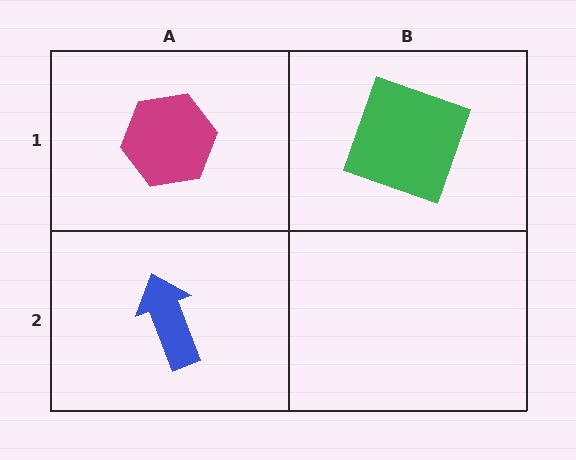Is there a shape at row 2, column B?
No, that cell is empty.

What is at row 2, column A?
A blue arrow.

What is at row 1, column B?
A green square.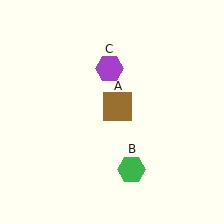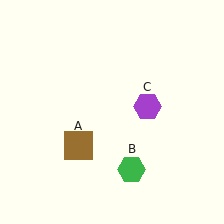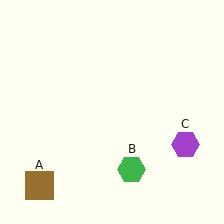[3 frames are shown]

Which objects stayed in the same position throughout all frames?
Green hexagon (object B) remained stationary.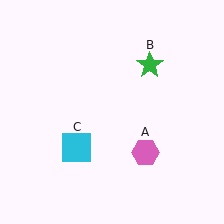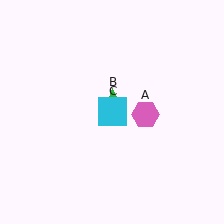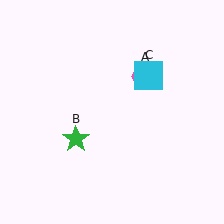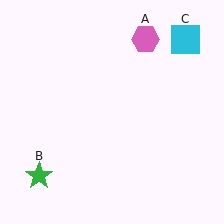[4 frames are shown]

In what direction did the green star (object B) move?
The green star (object B) moved down and to the left.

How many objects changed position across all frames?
3 objects changed position: pink hexagon (object A), green star (object B), cyan square (object C).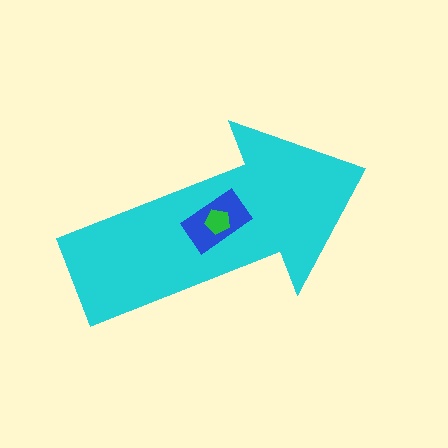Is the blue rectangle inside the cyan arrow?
Yes.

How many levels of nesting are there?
3.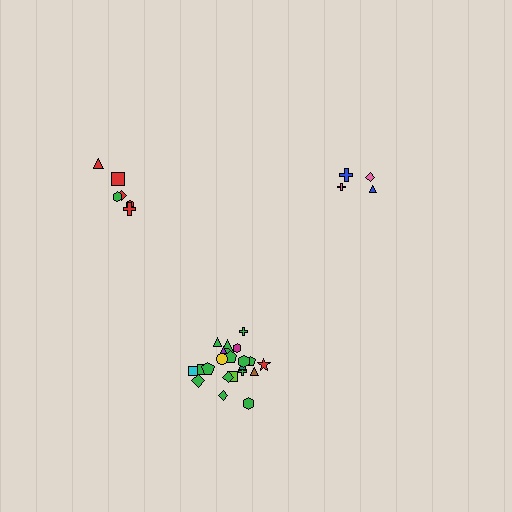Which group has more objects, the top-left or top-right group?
The top-left group.